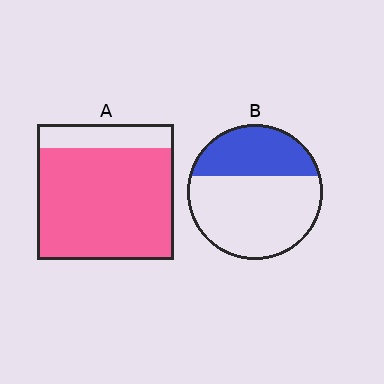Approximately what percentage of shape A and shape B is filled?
A is approximately 80% and B is approximately 35%.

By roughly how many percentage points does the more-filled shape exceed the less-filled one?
By roughly 45 percentage points (A over B).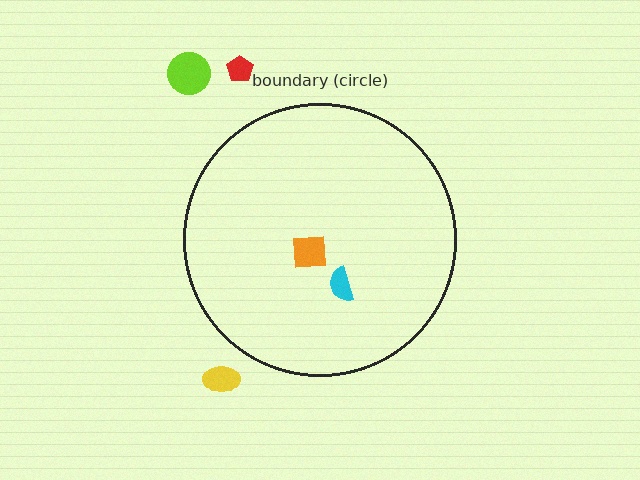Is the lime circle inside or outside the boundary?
Outside.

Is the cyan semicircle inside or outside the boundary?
Inside.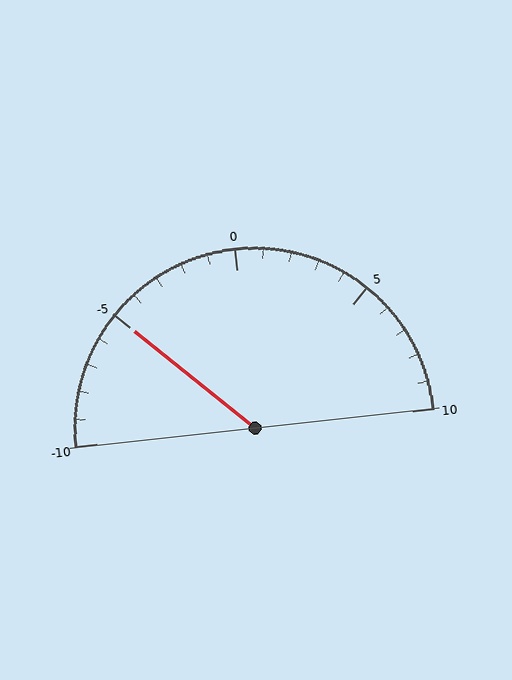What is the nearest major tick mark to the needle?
The nearest major tick mark is -5.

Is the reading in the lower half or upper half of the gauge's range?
The reading is in the lower half of the range (-10 to 10).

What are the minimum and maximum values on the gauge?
The gauge ranges from -10 to 10.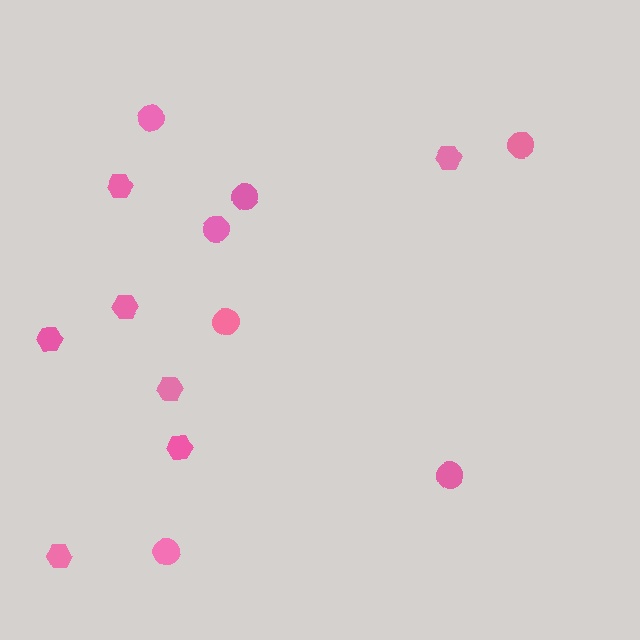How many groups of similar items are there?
There are 2 groups: one group of circles (7) and one group of hexagons (7).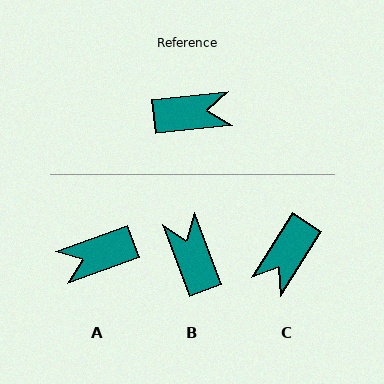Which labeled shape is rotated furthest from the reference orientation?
A, about 166 degrees away.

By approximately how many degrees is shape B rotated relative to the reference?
Approximately 104 degrees counter-clockwise.